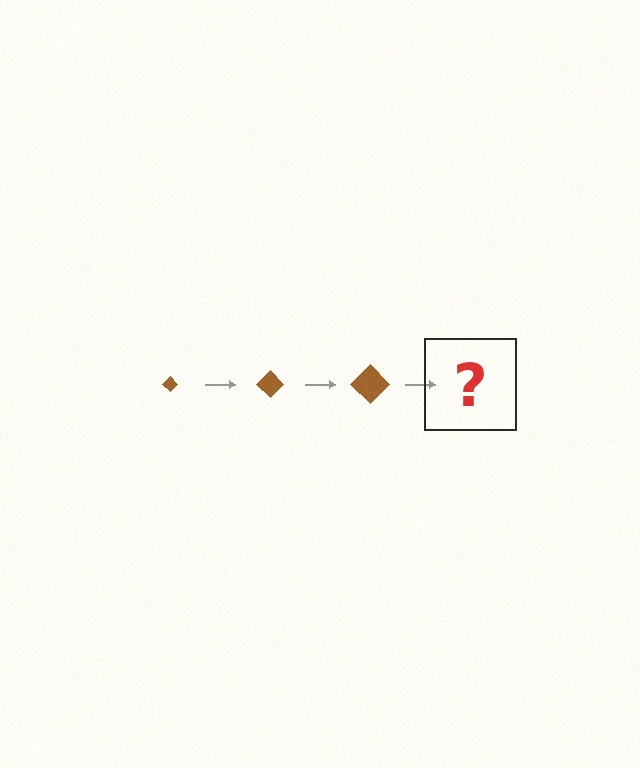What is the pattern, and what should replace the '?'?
The pattern is that the diamond gets progressively larger each step. The '?' should be a brown diamond, larger than the previous one.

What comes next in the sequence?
The next element should be a brown diamond, larger than the previous one.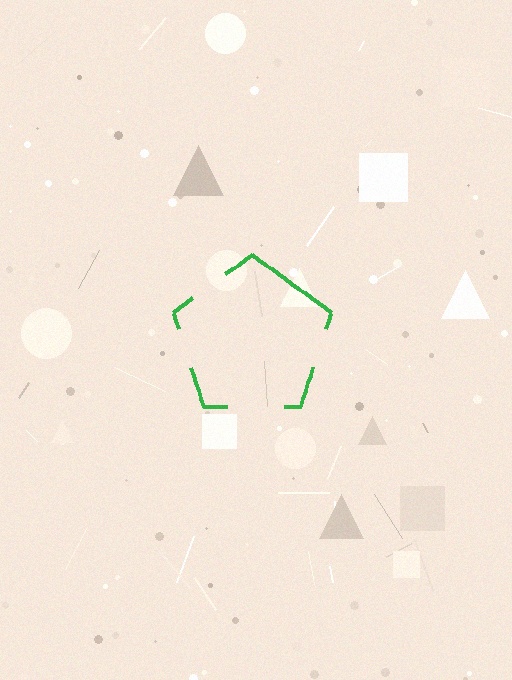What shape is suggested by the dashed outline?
The dashed outline suggests a pentagon.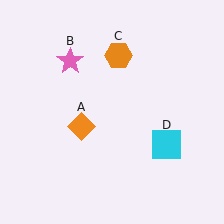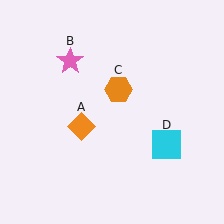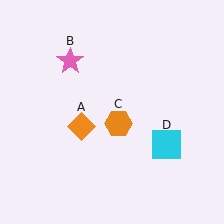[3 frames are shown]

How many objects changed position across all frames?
1 object changed position: orange hexagon (object C).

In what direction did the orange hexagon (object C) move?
The orange hexagon (object C) moved down.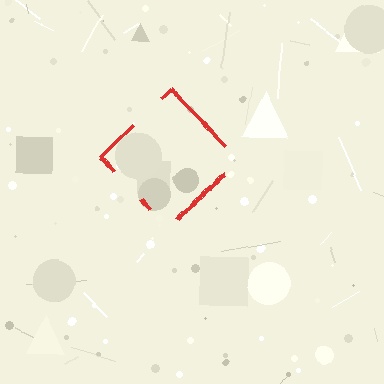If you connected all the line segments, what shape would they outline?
They would outline a diamond.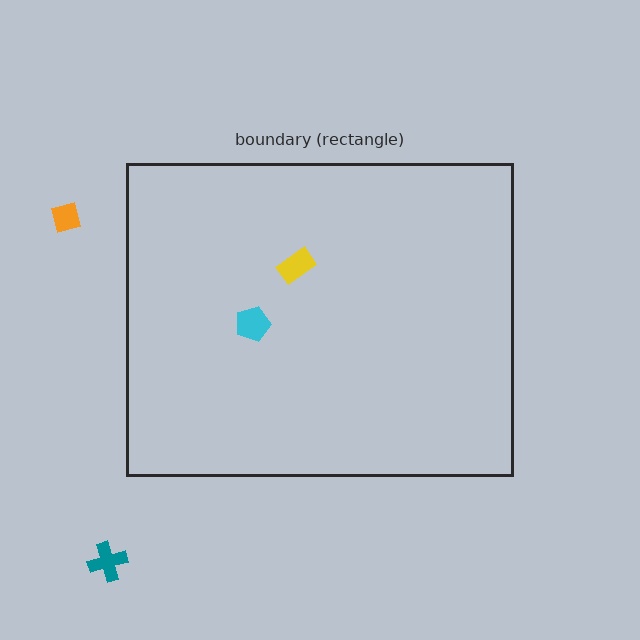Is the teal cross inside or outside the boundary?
Outside.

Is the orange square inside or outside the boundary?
Outside.